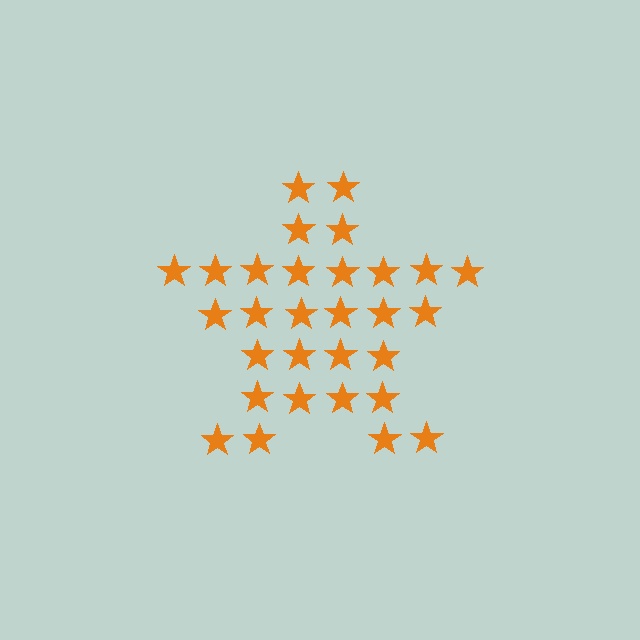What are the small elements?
The small elements are stars.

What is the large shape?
The large shape is a star.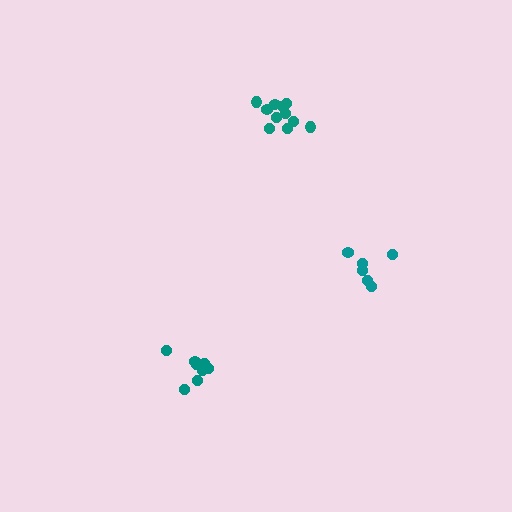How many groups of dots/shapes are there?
There are 3 groups.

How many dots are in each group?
Group 1: 6 dots, Group 2: 11 dots, Group 3: 11 dots (28 total).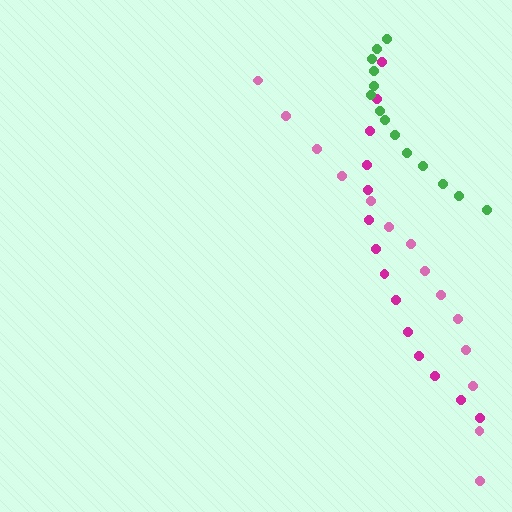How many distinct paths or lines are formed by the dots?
There are 3 distinct paths.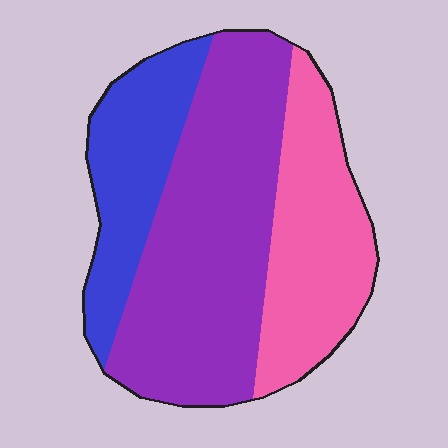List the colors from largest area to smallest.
From largest to smallest: purple, pink, blue.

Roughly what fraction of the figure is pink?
Pink covers 29% of the figure.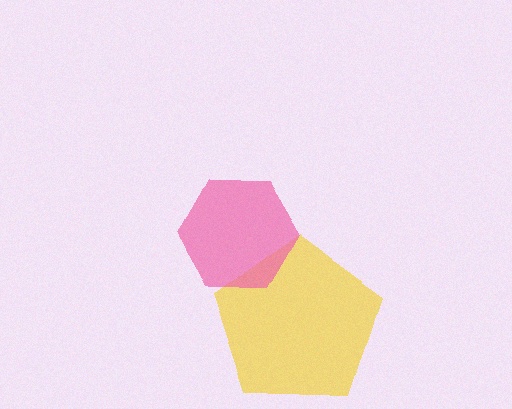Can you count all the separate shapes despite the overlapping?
Yes, there are 2 separate shapes.